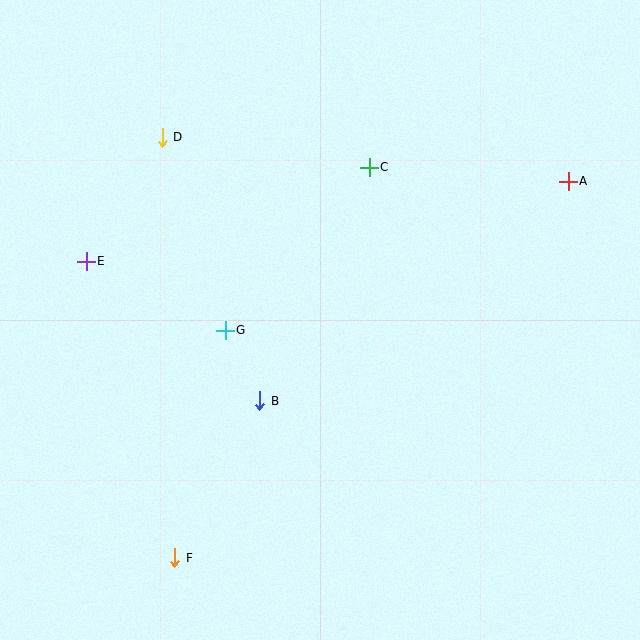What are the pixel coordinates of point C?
Point C is at (369, 167).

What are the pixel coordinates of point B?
Point B is at (260, 401).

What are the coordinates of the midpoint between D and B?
The midpoint between D and B is at (211, 269).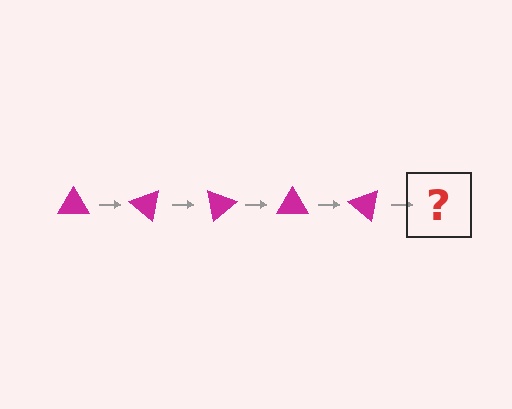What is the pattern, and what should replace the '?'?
The pattern is that the triangle rotates 40 degrees each step. The '?' should be a magenta triangle rotated 200 degrees.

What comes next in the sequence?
The next element should be a magenta triangle rotated 200 degrees.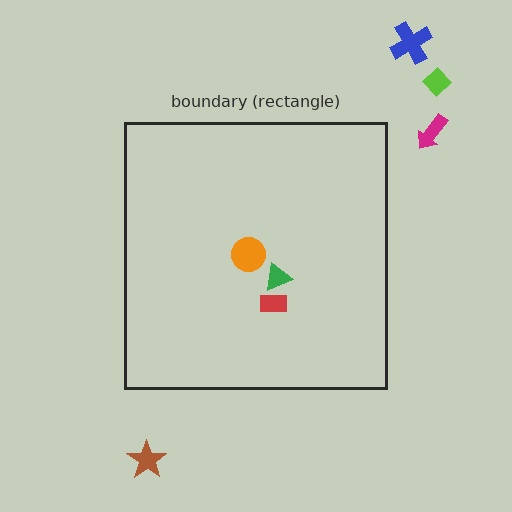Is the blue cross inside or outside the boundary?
Outside.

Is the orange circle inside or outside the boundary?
Inside.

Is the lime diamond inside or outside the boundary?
Outside.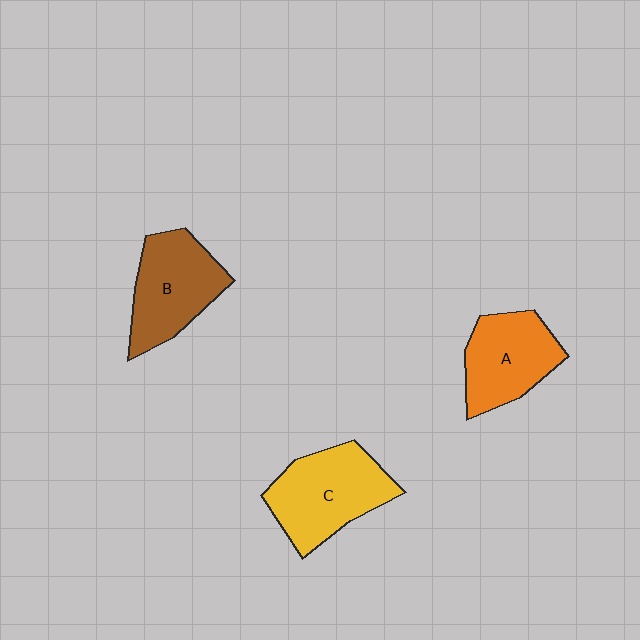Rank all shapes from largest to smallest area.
From largest to smallest: C (yellow), B (brown), A (orange).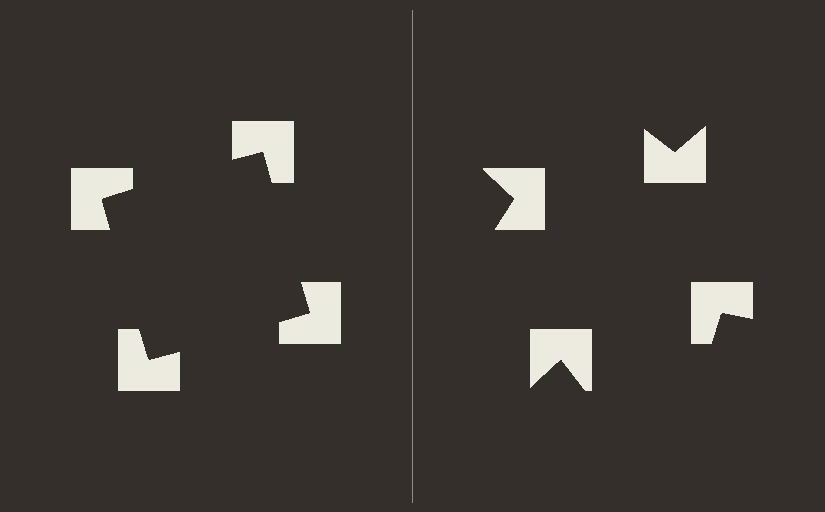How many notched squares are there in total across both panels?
8 — 4 on each side.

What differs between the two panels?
The notched squares are positioned identically on both sides; only the wedge orientations differ. On the left they align to a square; on the right they are misaligned.